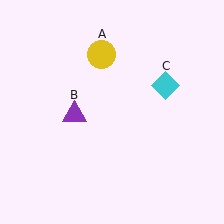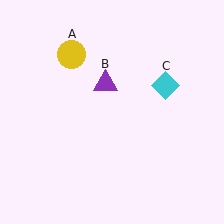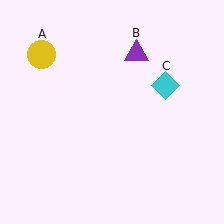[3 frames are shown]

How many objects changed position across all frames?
2 objects changed position: yellow circle (object A), purple triangle (object B).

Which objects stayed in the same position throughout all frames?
Cyan diamond (object C) remained stationary.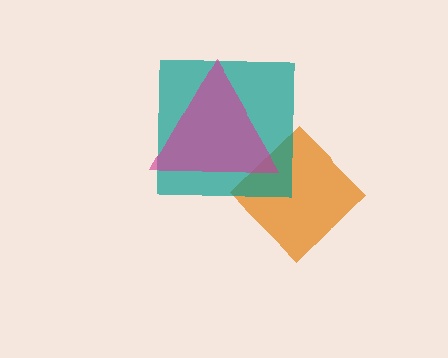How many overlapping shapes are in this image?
There are 3 overlapping shapes in the image.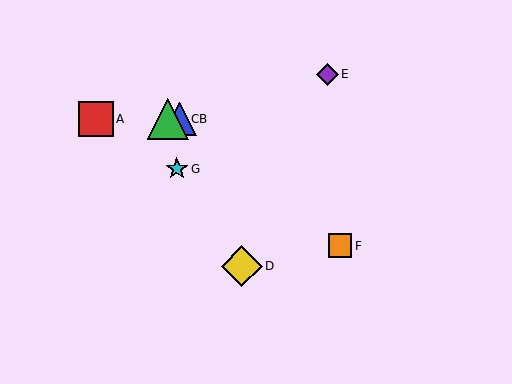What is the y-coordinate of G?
Object G is at y≈169.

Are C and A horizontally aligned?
Yes, both are at y≈119.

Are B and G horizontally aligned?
No, B is at y≈119 and G is at y≈169.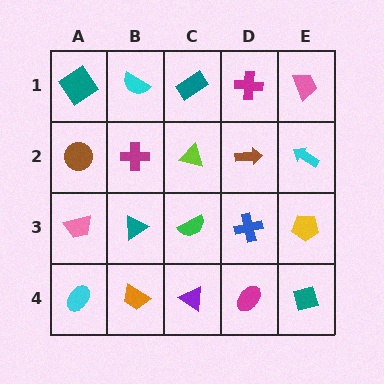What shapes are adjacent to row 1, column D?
A brown arrow (row 2, column D), a teal rectangle (row 1, column C), a pink trapezoid (row 1, column E).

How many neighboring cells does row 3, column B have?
4.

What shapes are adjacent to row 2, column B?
A cyan semicircle (row 1, column B), a teal triangle (row 3, column B), a brown circle (row 2, column A), a lime triangle (row 2, column C).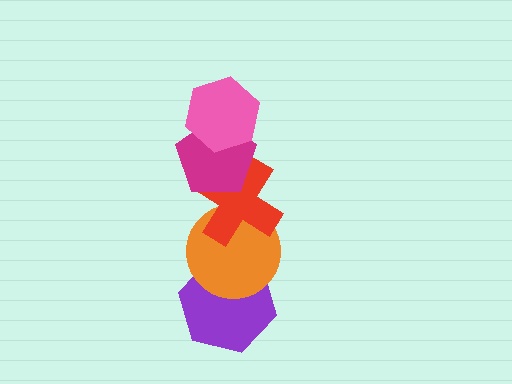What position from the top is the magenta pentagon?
The magenta pentagon is 2nd from the top.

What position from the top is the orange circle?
The orange circle is 4th from the top.